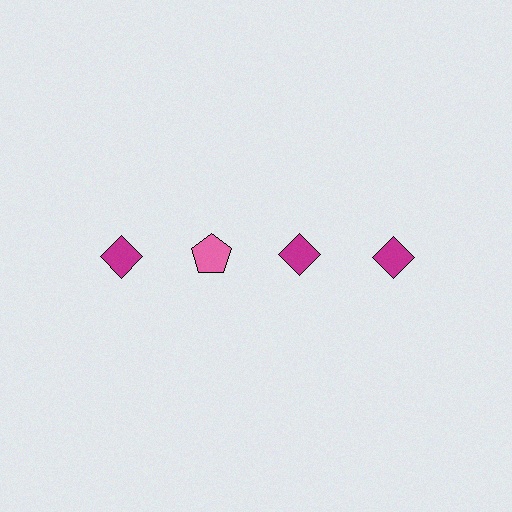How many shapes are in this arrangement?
There are 4 shapes arranged in a grid pattern.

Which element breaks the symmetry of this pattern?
The pink pentagon in the top row, second from left column breaks the symmetry. All other shapes are magenta diamonds.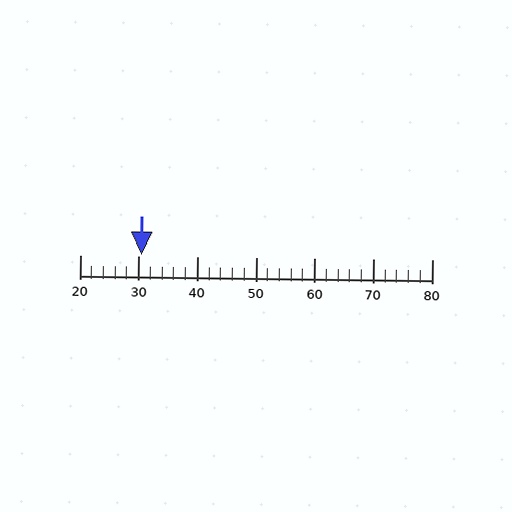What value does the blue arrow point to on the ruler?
The blue arrow points to approximately 30.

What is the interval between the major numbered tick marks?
The major tick marks are spaced 10 units apart.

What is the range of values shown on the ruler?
The ruler shows values from 20 to 80.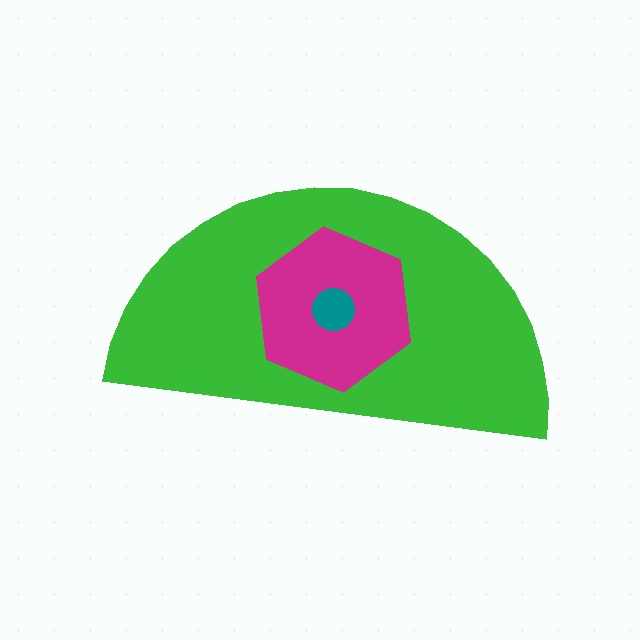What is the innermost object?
The teal circle.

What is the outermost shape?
The green semicircle.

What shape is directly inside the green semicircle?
The magenta hexagon.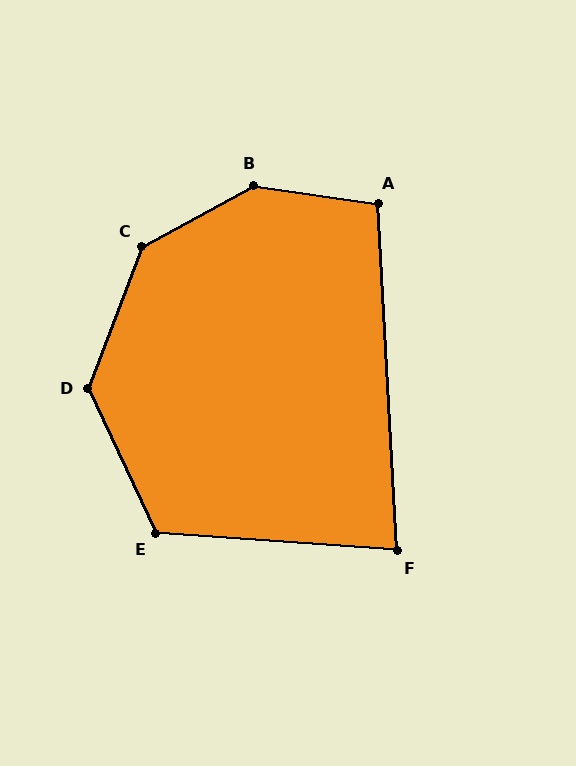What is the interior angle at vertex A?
Approximately 102 degrees (obtuse).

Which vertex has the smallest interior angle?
F, at approximately 83 degrees.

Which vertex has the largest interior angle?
B, at approximately 143 degrees.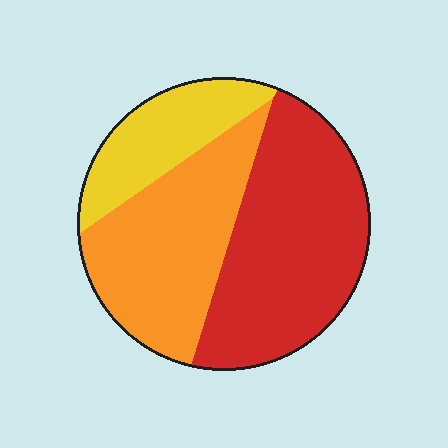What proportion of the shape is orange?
Orange covers 35% of the shape.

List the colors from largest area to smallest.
From largest to smallest: red, orange, yellow.